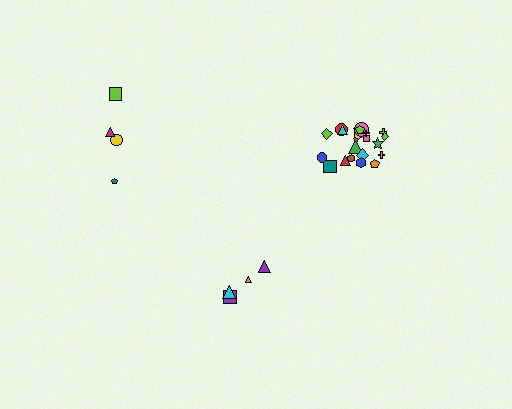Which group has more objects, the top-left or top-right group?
The top-right group.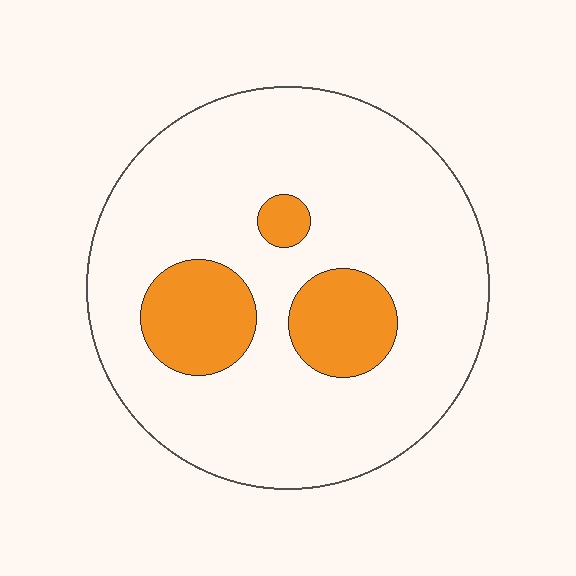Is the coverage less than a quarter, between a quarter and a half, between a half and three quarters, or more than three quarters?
Less than a quarter.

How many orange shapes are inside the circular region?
3.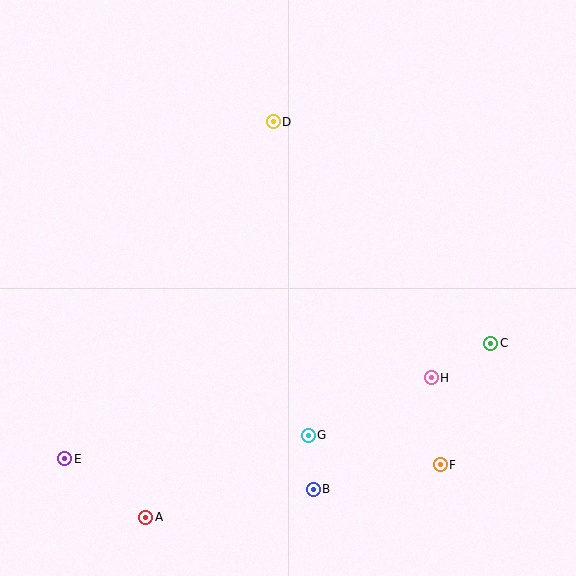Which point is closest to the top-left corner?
Point D is closest to the top-left corner.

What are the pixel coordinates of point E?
Point E is at (65, 459).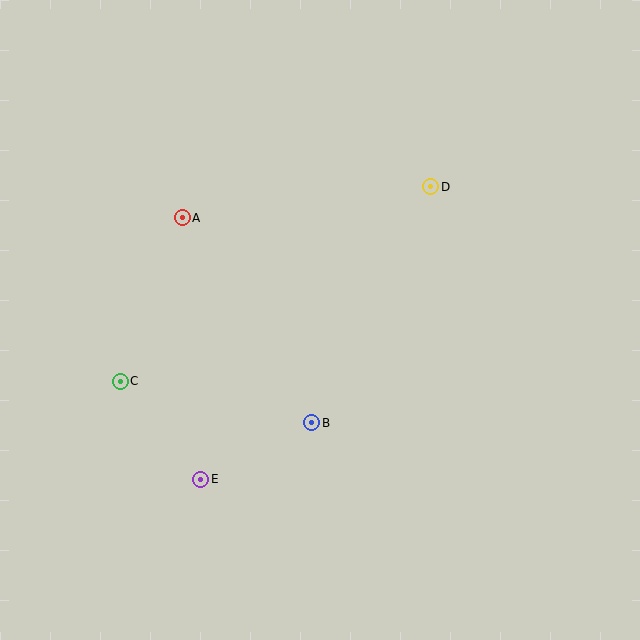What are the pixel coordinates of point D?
Point D is at (431, 187).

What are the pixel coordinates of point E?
Point E is at (201, 479).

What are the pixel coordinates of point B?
Point B is at (312, 423).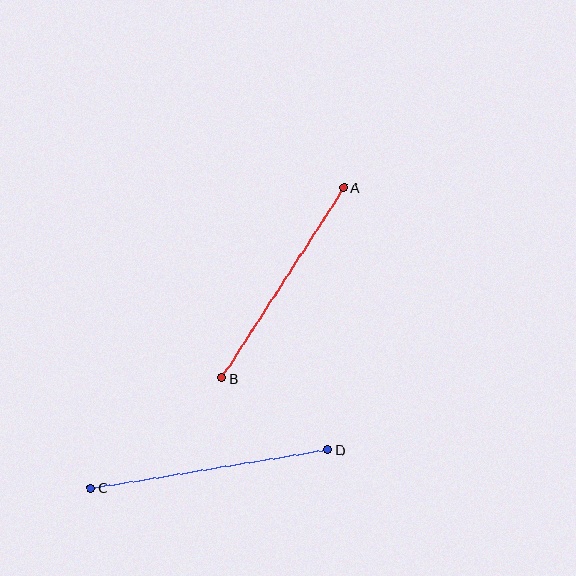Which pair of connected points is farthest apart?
Points C and D are farthest apart.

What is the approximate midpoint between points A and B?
The midpoint is at approximately (283, 283) pixels.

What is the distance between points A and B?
The distance is approximately 226 pixels.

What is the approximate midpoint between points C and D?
The midpoint is at approximately (210, 469) pixels.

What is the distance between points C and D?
The distance is approximately 240 pixels.